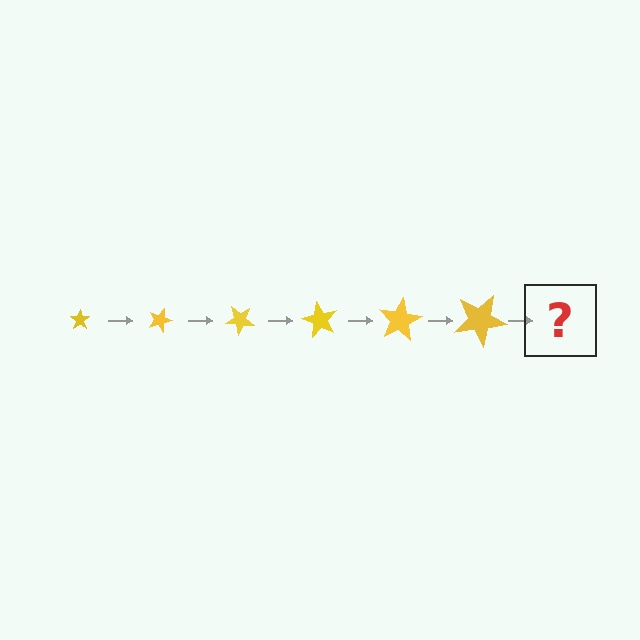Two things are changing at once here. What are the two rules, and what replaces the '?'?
The two rules are that the star grows larger each step and it rotates 20 degrees each step. The '?' should be a star, larger than the previous one and rotated 120 degrees from the start.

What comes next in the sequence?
The next element should be a star, larger than the previous one and rotated 120 degrees from the start.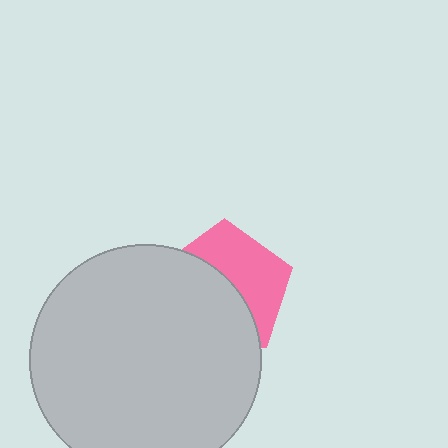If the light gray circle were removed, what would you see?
You would see the complete pink pentagon.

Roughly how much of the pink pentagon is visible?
About half of it is visible (roughly 45%).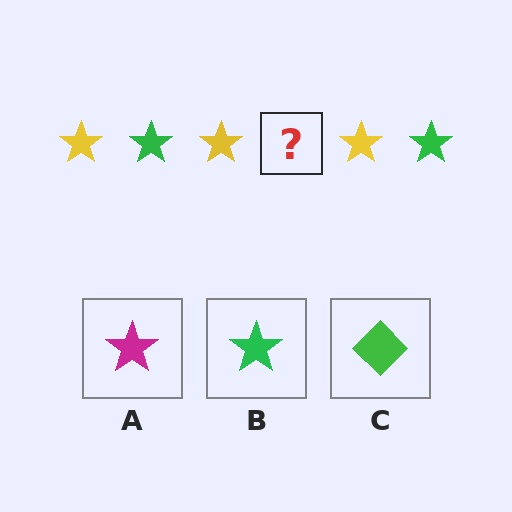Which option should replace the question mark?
Option B.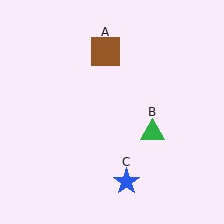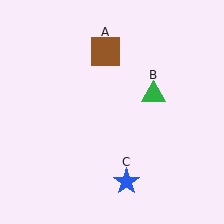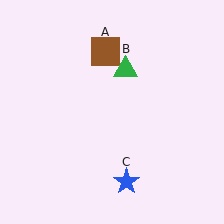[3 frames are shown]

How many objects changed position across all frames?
1 object changed position: green triangle (object B).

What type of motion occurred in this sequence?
The green triangle (object B) rotated counterclockwise around the center of the scene.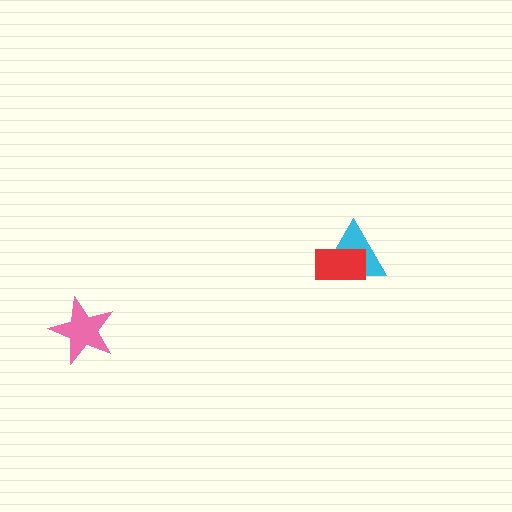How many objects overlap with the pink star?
0 objects overlap with the pink star.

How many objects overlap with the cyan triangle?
1 object overlaps with the cyan triangle.